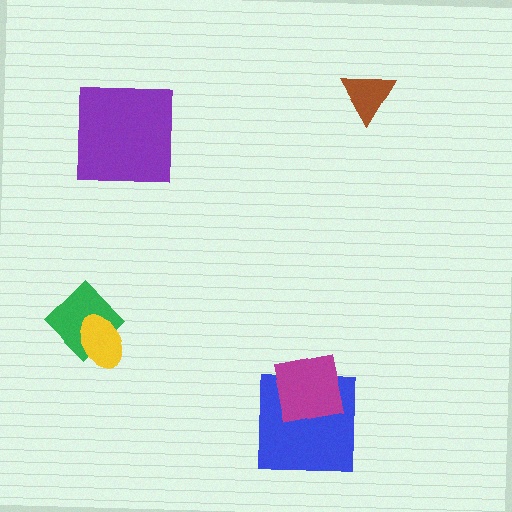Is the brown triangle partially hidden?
No, no other shape covers it.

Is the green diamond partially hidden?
Yes, it is partially covered by another shape.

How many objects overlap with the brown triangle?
0 objects overlap with the brown triangle.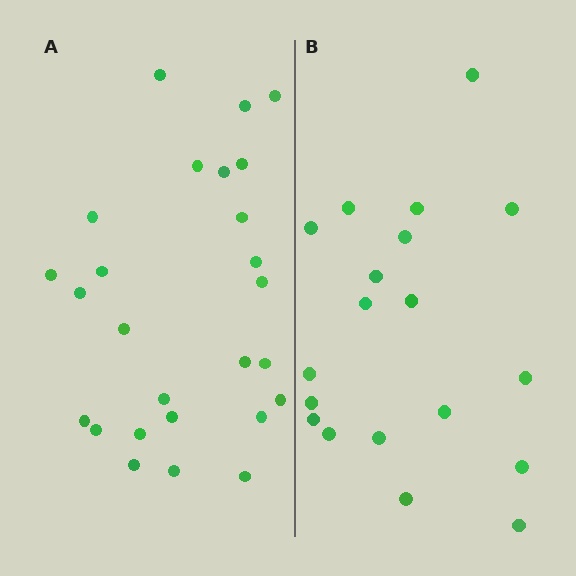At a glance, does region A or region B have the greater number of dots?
Region A (the left region) has more dots.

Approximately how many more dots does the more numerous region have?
Region A has roughly 8 or so more dots than region B.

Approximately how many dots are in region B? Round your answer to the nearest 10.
About 20 dots. (The exact count is 19, which rounds to 20.)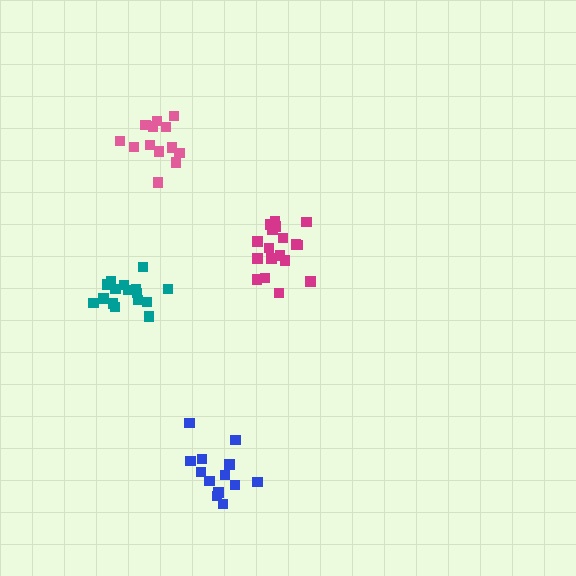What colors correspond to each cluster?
The clusters are colored: pink, blue, teal, magenta.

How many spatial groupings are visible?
There are 4 spatial groupings.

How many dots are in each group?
Group 1: 13 dots, Group 2: 13 dots, Group 3: 16 dots, Group 4: 18 dots (60 total).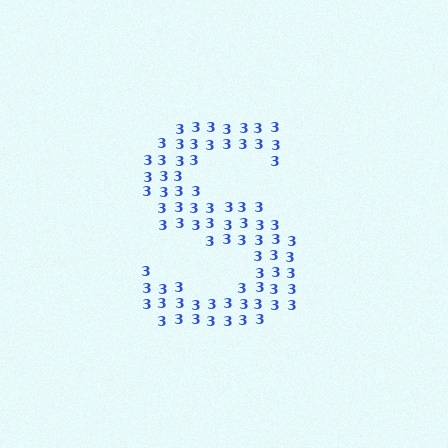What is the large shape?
The large shape is the letter S.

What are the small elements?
The small elements are digit 3's.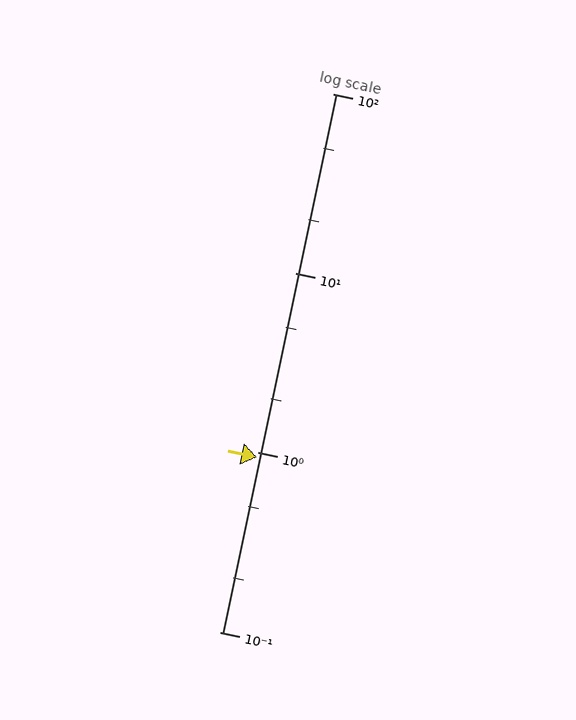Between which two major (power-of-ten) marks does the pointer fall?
The pointer is between 0.1 and 1.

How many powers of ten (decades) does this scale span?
The scale spans 3 decades, from 0.1 to 100.